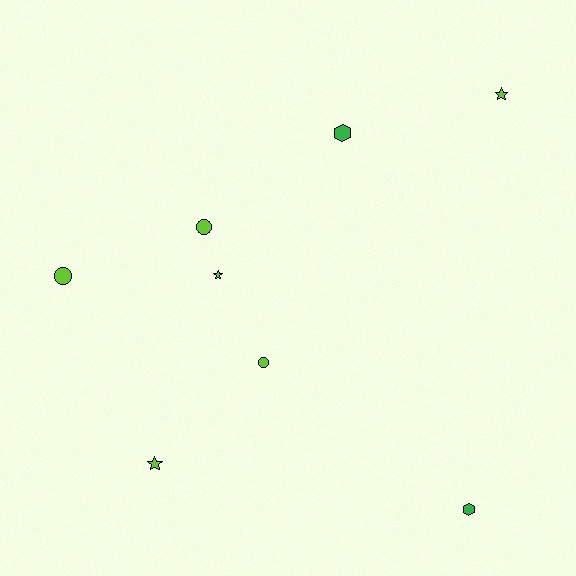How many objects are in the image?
There are 8 objects.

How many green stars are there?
There are no green stars.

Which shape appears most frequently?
Circle, with 3 objects.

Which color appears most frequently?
Lime, with 6 objects.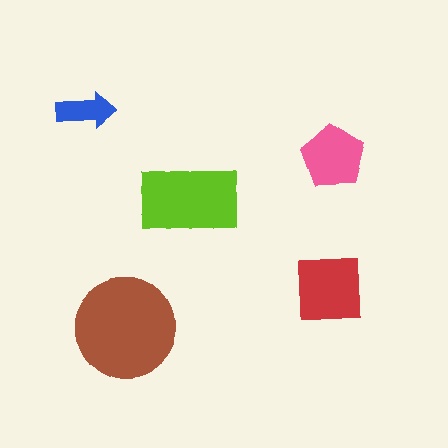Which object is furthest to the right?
The pink pentagon is rightmost.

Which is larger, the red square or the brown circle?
The brown circle.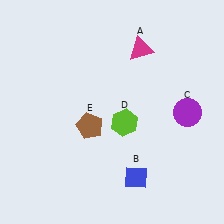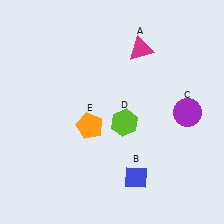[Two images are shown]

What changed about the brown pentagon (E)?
In Image 1, E is brown. In Image 2, it changed to orange.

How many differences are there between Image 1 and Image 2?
There is 1 difference between the two images.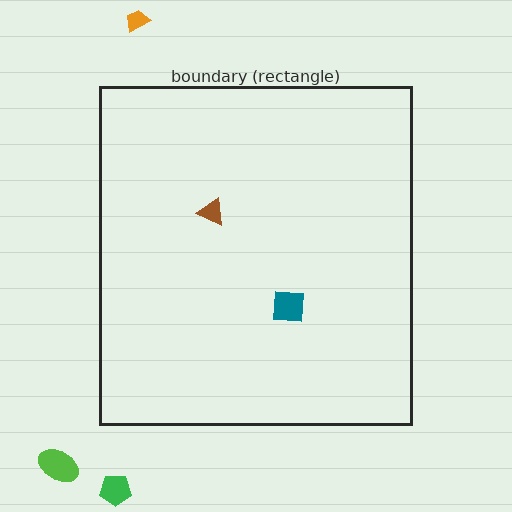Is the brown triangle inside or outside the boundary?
Inside.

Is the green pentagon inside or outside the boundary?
Outside.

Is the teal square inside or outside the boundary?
Inside.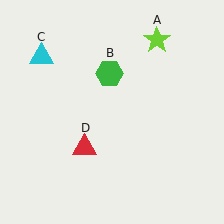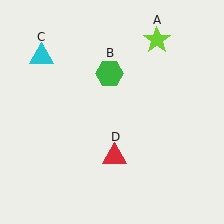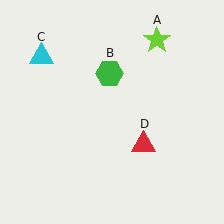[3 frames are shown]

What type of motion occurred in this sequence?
The red triangle (object D) rotated counterclockwise around the center of the scene.